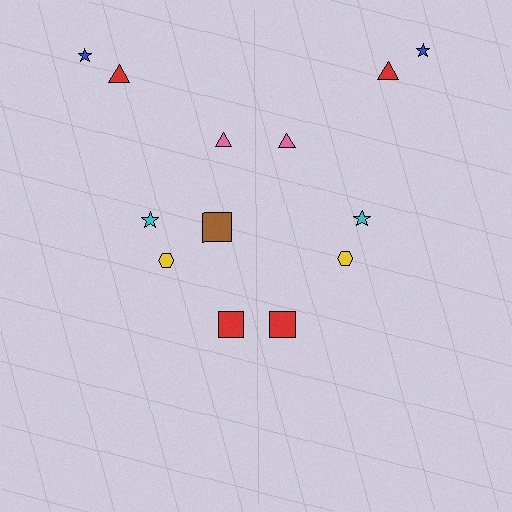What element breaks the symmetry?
A brown square is missing from the right side.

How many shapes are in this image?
There are 13 shapes in this image.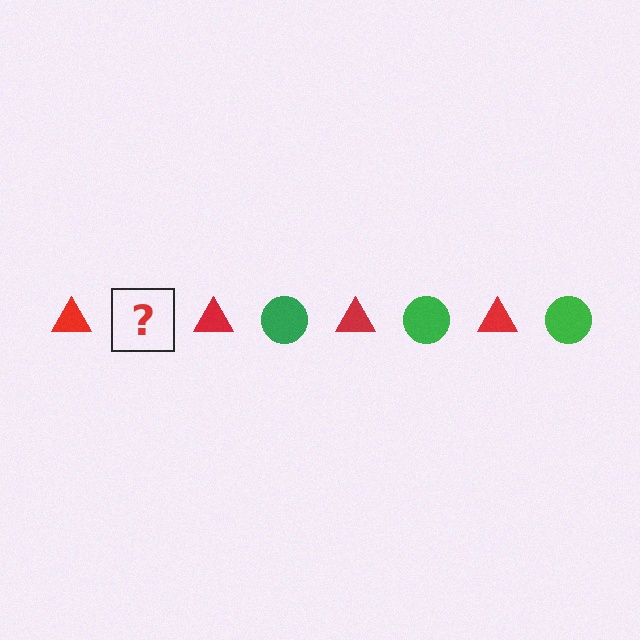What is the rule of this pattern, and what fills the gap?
The rule is that the pattern alternates between red triangle and green circle. The gap should be filled with a green circle.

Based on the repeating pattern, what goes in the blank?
The blank should be a green circle.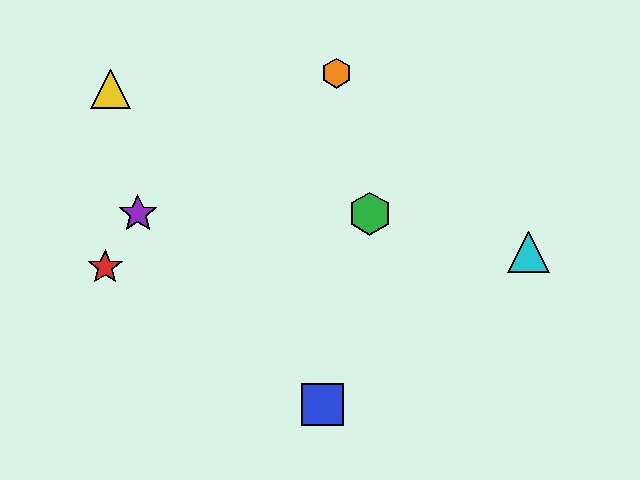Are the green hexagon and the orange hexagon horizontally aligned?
No, the green hexagon is at y≈214 and the orange hexagon is at y≈73.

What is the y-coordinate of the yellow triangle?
The yellow triangle is at y≈89.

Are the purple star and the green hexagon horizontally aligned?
Yes, both are at y≈214.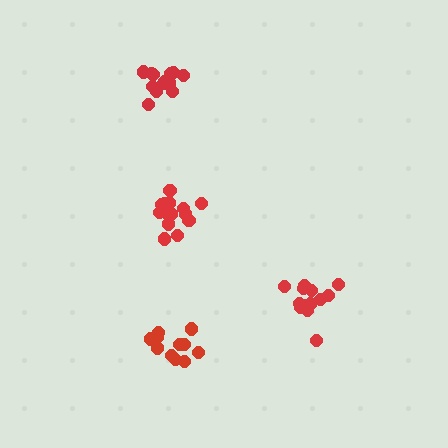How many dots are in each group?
Group 1: 14 dots, Group 2: 11 dots, Group 3: 16 dots, Group 4: 14 dots (55 total).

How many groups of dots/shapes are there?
There are 4 groups.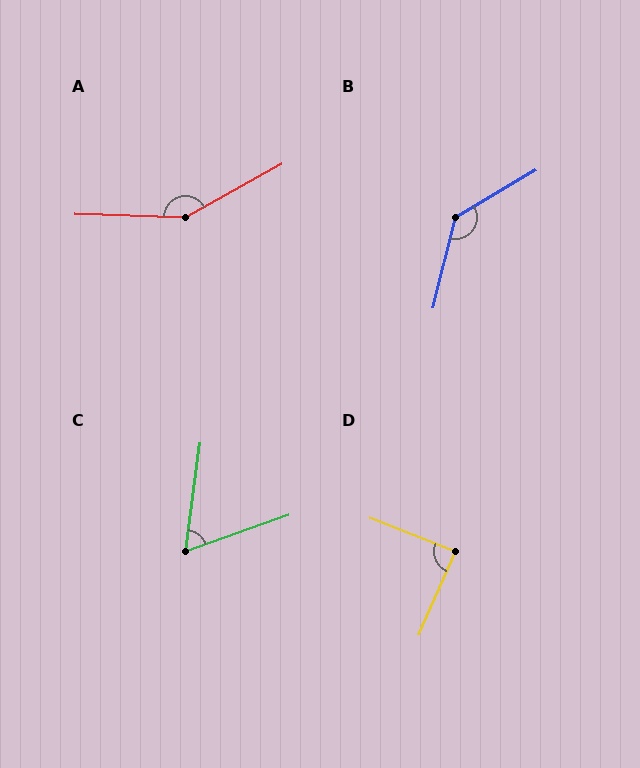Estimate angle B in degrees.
Approximately 135 degrees.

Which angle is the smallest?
C, at approximately 63 degrees.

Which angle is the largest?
A, at approximately 149 degrees.